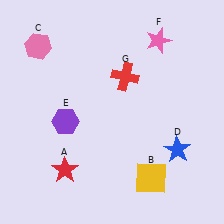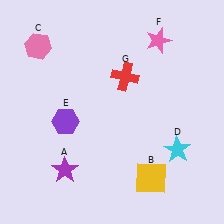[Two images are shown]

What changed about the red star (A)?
In Image 1, A is red. In Image 2, it changed to purple.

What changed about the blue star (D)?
In Image 1, D is blue. In Image 2, it changed to cyan.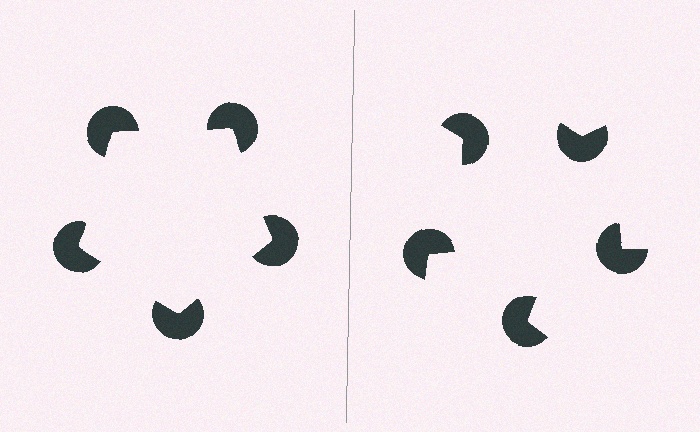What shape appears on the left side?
An illusory pentagon.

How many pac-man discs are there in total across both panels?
10 — 5 on each side.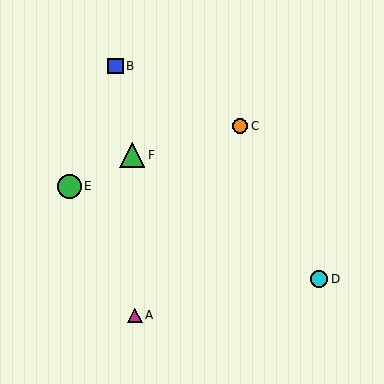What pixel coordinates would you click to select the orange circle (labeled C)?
Click at (240, 126) to select the orange circle C.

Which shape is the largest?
The green triangle (labeled F) is the largest.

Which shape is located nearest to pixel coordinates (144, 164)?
The green triangle (labeled F) at (132, 155) is nearest to that location.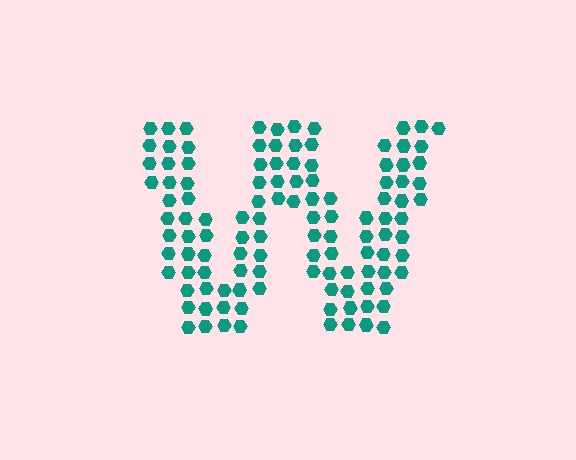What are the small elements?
The small elements are hexagons.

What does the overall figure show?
The overall figure shows the letter W.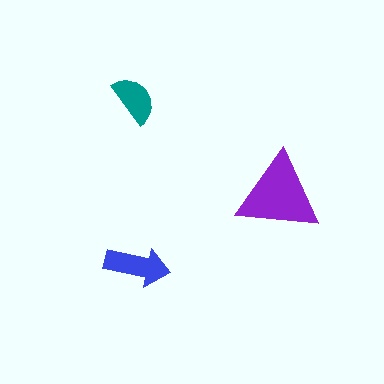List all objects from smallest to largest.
The teal semicircle, the blue arrow, the purple triangle.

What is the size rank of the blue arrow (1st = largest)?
2nd.